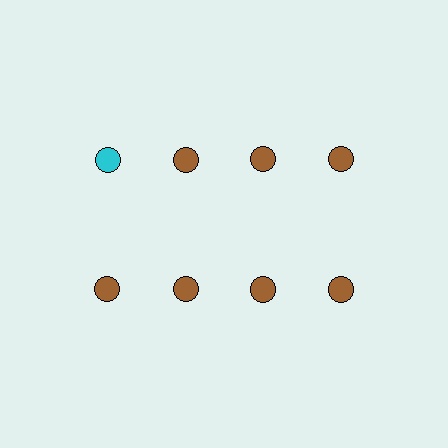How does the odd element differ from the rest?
It has a different color: cyan instead of brown.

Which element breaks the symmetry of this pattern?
The cyan circle in the top row, leftmost column breaks the symmetry. All other shapes are brown circles.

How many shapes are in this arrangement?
There are 8 shapes arranged in a grid pattern.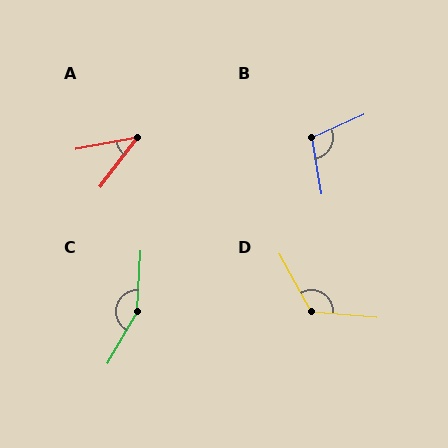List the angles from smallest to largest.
A (42°), B (105°), D (124°), C (153°).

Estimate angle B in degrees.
Approximately 105 degrees.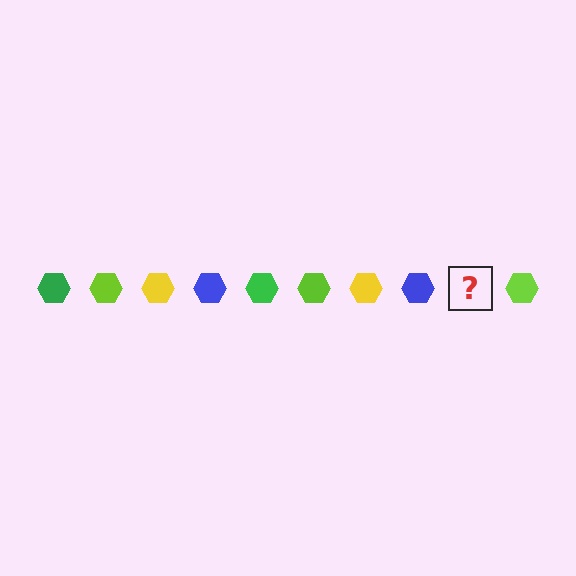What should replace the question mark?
The question mark should be replaced with a green hexagon.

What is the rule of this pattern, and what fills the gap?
The rule is that the pattern cycles through green, lime, yellow, blue hexagons. The gap should be filled with a green hexagon.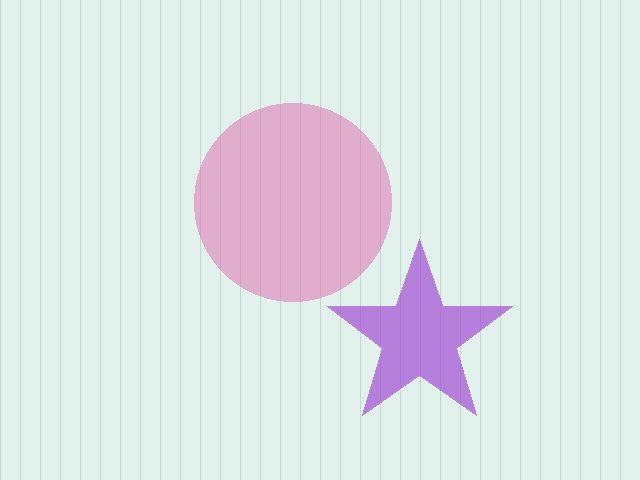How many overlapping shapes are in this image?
There are 2 overlapping shapes in the image.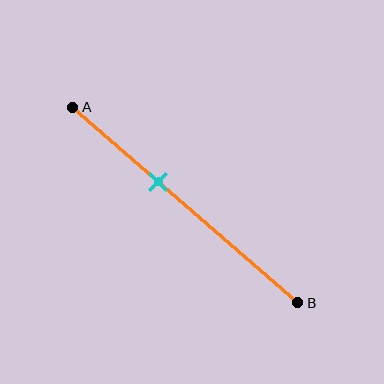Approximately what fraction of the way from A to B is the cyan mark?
The cyan mark is approximately 40% of the way from A to B.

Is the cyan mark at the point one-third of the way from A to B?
No, the mark is at about 40% from A, not at the 33% one-third point.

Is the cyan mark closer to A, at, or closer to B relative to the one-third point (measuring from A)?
The cyan mark is closer to point B than the one-third point of segment AB.